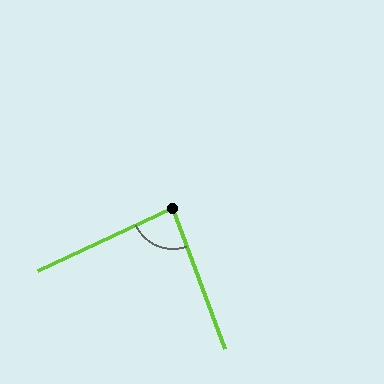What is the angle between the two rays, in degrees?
Approximately 85 degrees.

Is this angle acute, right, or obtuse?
It is approximately a right angle.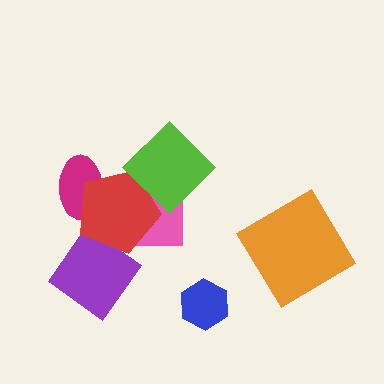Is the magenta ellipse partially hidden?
Yes, it is partially covered by another shape.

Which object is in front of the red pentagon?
The lime diamond is in front of the red pentagon.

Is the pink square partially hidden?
Yes, it is partially covered by another shape.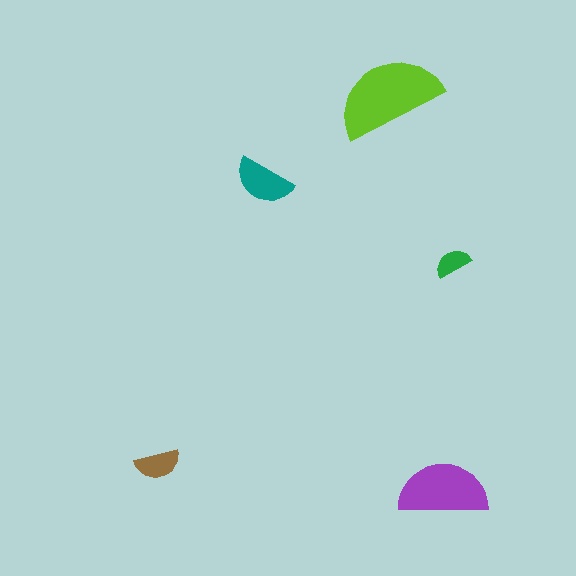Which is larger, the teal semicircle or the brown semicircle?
The teal one.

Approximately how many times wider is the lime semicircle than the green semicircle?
About 3 times wider.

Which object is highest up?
The lime semicircle is topmost.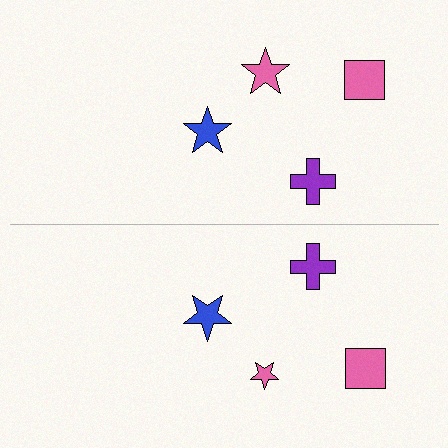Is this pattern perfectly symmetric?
No, the pattern is not perfectly symmetric. The pink star on the bottom side has a different size than its mirror counterpart.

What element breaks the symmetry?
The pink star on the bottom side has a different size than its mirror counterpart.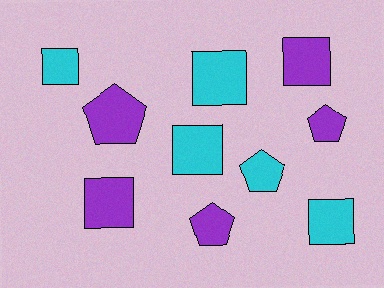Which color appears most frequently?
Purple, with 5 objects.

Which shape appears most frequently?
Square, with 6 objects.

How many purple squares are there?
There are 2 purple squares.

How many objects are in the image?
There are 10 objects.